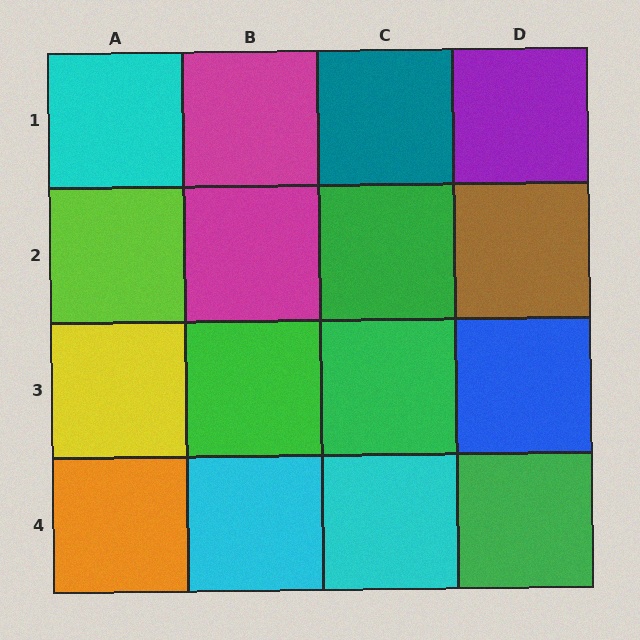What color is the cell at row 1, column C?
Teal.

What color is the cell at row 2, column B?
Magenta.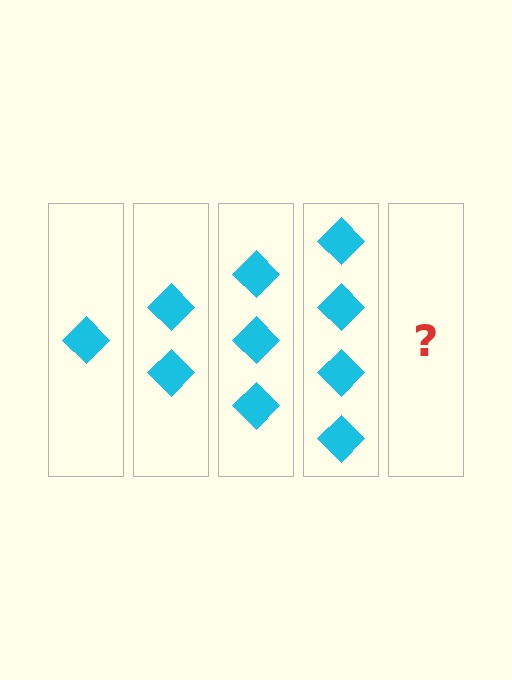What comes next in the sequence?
The next element should be 5 diamonds.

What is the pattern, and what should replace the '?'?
The pattern is that each step adds one more diamond. The '?' should be 5 diamonds.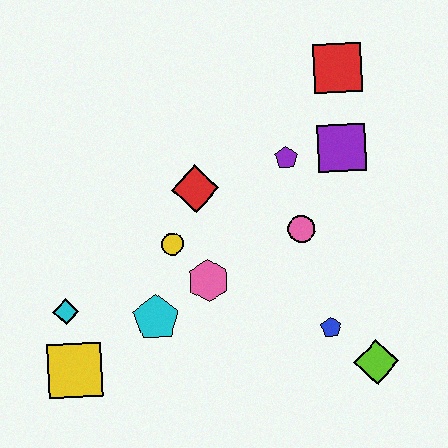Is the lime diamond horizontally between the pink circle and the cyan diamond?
No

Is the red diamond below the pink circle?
No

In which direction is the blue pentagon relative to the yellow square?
The blue pentagon is to the right of the yellow square.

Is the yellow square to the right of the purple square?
No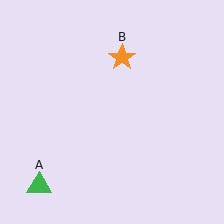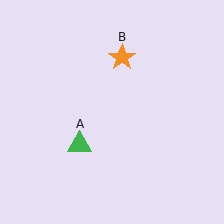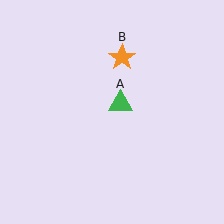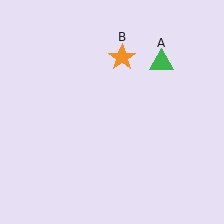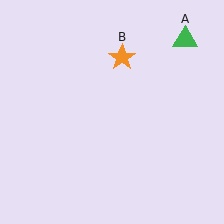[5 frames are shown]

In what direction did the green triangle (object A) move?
The green triangle (object A) moved up and to the right.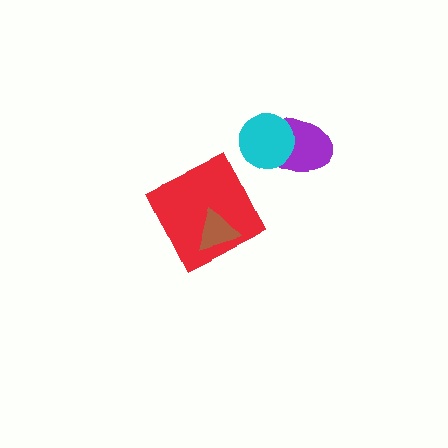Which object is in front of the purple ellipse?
The cyan circle is in front of the purple ellipse.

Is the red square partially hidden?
Yes, it is partially covered by another shape.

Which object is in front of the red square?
The brown triangle is in front of the red square.